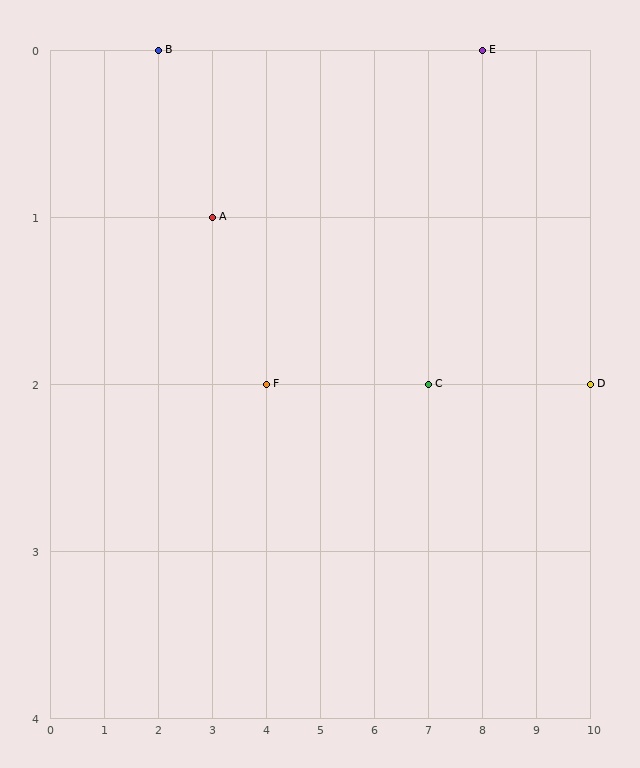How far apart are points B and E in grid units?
Points B and E are 6 columns apart.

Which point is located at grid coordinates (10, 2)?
Point D is at (10, 2).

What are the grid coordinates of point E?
Point E is at grid coordinates (8, 0).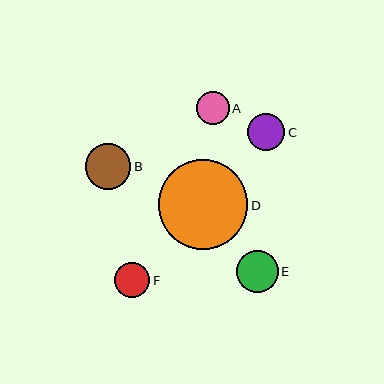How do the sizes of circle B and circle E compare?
Circle B and circle E are approximately the same size.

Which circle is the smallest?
Circle A is the smallest with a size of approximately 33 pixels.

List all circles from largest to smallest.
From largest to smallest: D, B, E, C, F, A.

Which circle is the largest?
Circle D is the largest with a size of approximately 90 pixels.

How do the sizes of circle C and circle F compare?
Circle C and circle F are approximately the same size.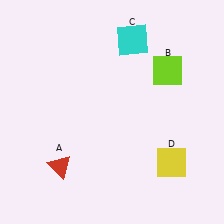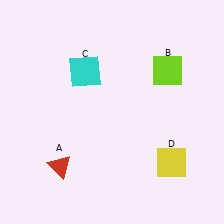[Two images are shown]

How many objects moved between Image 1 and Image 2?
1 object moved between the two images.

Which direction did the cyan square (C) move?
The cyan square (C) moved left.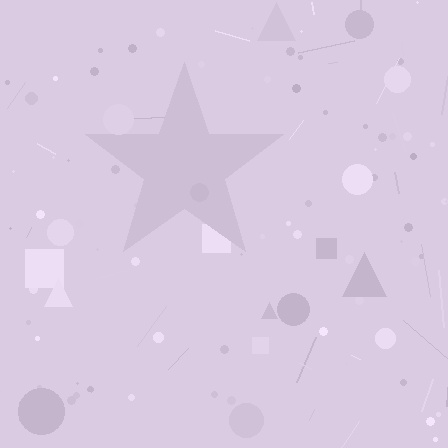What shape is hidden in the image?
A star is hidden in the image.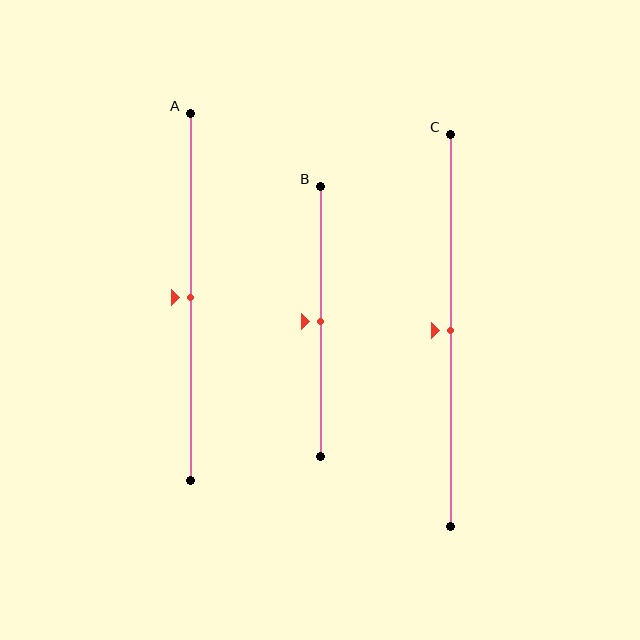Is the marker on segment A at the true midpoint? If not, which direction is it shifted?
Yes, the marker on segment A is at the true midpoint.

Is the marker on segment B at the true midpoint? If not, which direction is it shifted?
Yes, the marker on segment B is at the true midpoint.